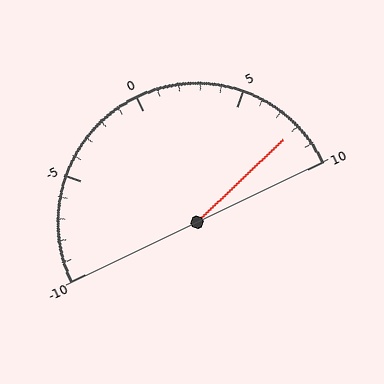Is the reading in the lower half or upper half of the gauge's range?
The reading is in the upper half of the range (-10 to 10).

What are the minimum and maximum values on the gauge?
The gauge ranges from -10 to 10.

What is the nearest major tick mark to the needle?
The nearest major tick mark is 10.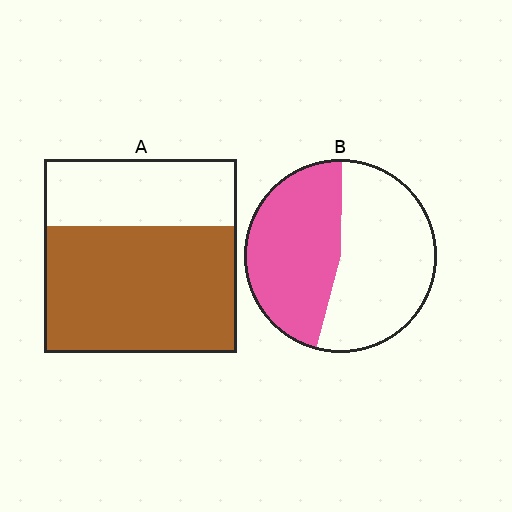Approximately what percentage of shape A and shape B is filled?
A is approximately 65% and B is approximately 45%.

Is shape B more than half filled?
Roughly half.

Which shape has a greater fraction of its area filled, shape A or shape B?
Shape A.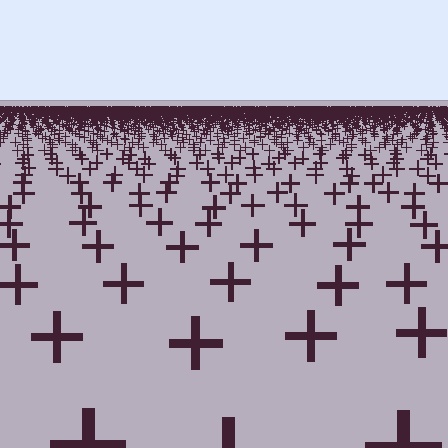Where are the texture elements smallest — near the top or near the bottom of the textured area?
Near the top.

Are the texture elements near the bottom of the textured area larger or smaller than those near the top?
Larger. Near the bottom, elements are closer to the viewer and appear at a bigger on-screen size.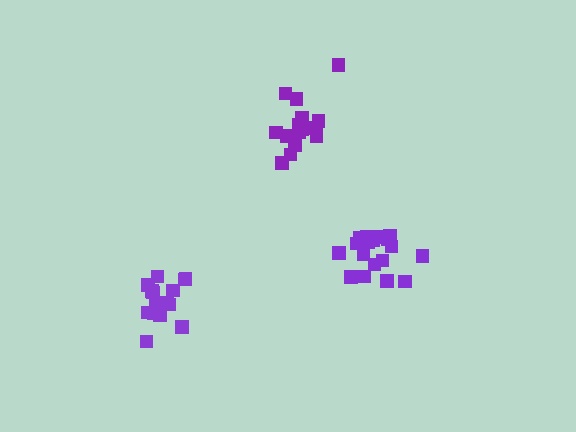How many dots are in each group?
Group 1: 17 dots, Group 2: 19 dots, Group 3: 16 dots (52 total).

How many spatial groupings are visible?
There are 3 spatial groupings.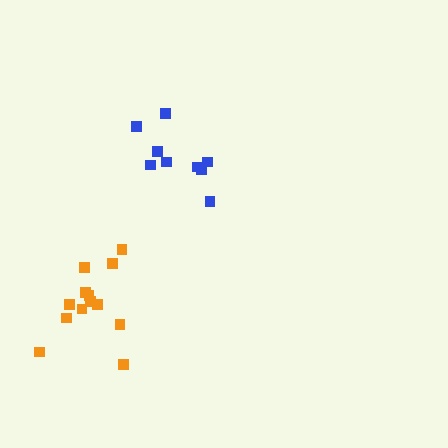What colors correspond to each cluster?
The clusters are colored: orange, blue.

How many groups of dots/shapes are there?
There are 2 groups.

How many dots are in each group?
Group 1: 13 dots, Group 2: 9 dots (22 total).